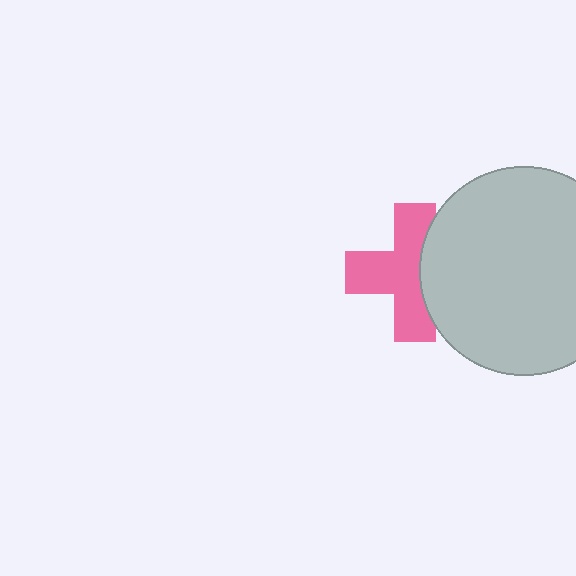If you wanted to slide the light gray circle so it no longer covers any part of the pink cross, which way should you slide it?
Slide it right — that is the most direct way to separate the two shapes.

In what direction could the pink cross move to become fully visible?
The pink cross could move left. That would shift it out from behind the light gray circle entirely.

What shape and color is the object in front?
The object in front is a light gray circle.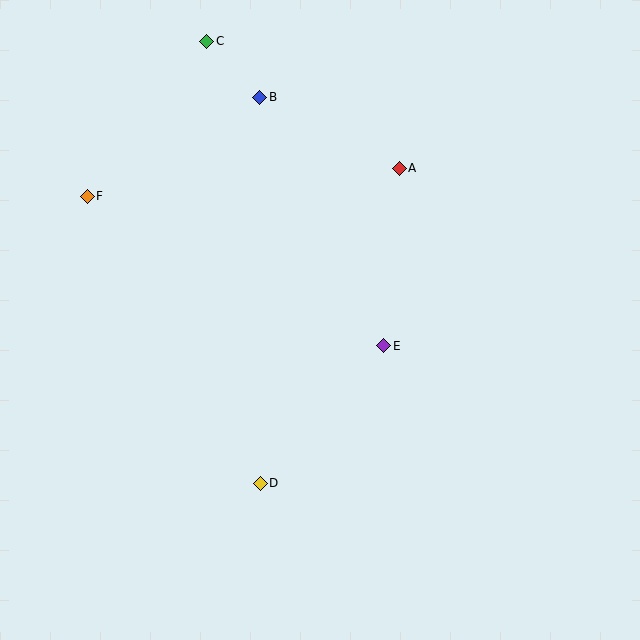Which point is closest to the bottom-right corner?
Point E is closest to the bottom-right corner.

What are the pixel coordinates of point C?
Point C is at (207, 41).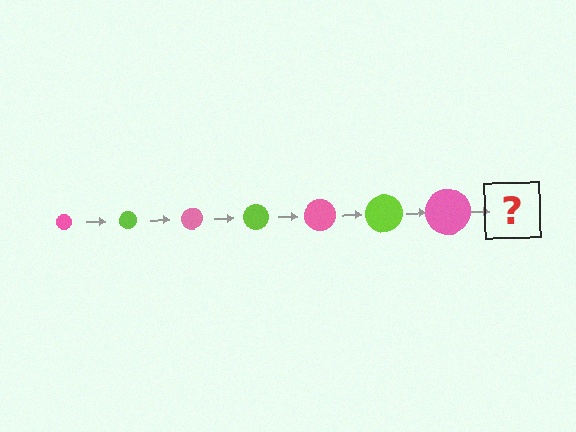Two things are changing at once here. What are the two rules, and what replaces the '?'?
The two rules are that the circle grows larger each step and the color cycles through pink and lime. The '?' should be a lime circle, larger than the previous one.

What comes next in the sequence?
The next element should be a lime circle, larger than the previous one.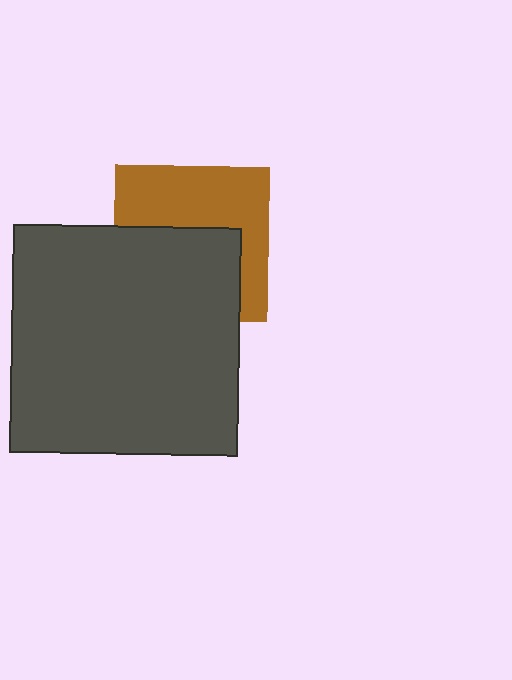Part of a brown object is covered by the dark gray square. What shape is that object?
It is a square.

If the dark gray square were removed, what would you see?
You would see the complete brown square.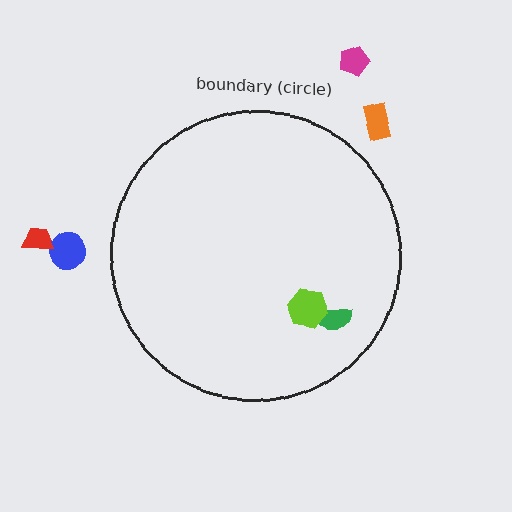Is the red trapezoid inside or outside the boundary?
Outside.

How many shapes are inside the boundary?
2 inside, 4 outside.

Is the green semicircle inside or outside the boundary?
Inside.